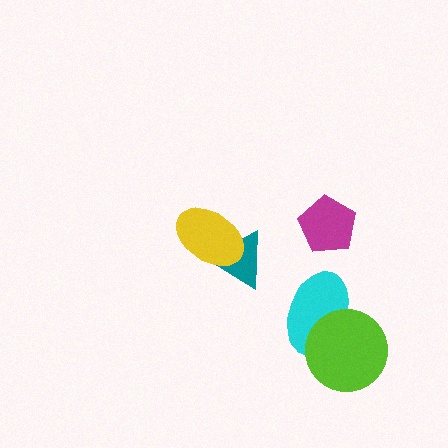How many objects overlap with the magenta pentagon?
0 objects overlap with the magenta pentagon.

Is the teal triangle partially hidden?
Yes, it is partially covered by another shape.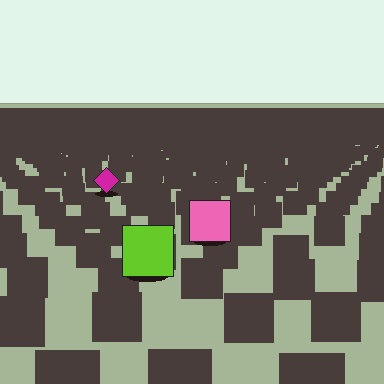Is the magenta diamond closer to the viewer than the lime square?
No. The lime square is closer — you can tell from the texture gradient: the ground texture is coarser near it.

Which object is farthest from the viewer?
The magenta diamond is farthest from the viewer. It appears smaller and the ground texture around it is denser.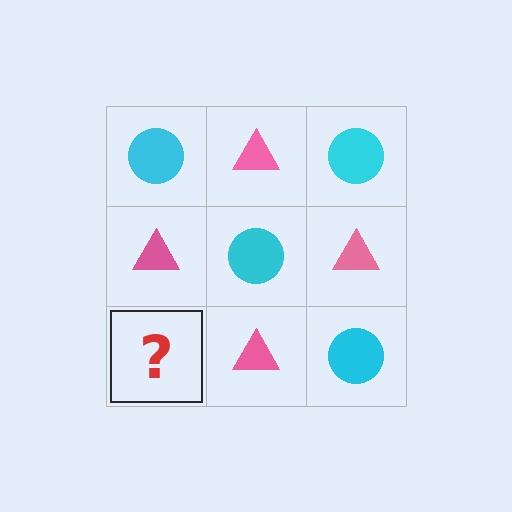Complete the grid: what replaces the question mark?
The question mark should be replaced with a cyan circle.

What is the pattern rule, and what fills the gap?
The rule is that it alternates cyan circle and pink triangle in a checkerboard pattern. The gap should be filled with a cyan circle.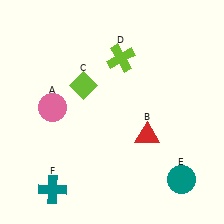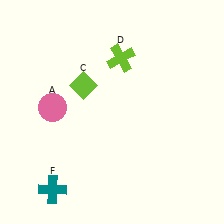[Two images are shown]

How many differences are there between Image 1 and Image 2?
There are 2 differences between the two images.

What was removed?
The teal circle (E), the red triangle (B) were removed in Image 2.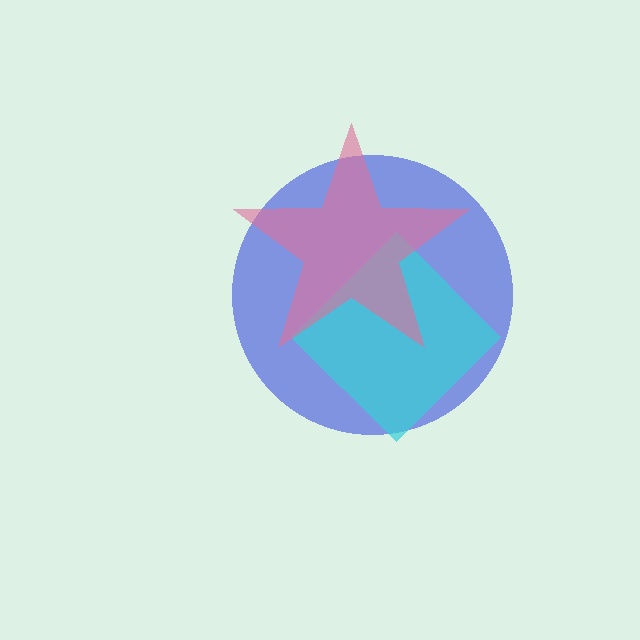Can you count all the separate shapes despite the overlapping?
Yes, there are 3 separate shapes.